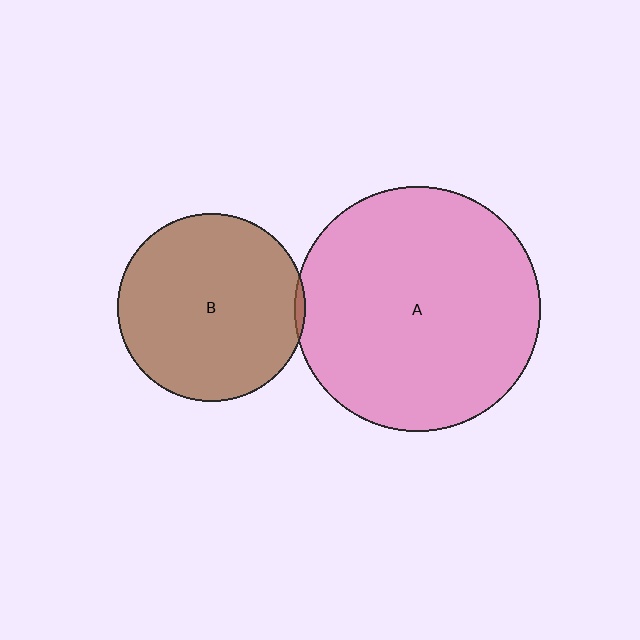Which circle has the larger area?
Circle A (pink).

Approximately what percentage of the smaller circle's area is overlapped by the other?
Approximately 5%.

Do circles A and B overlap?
Yes.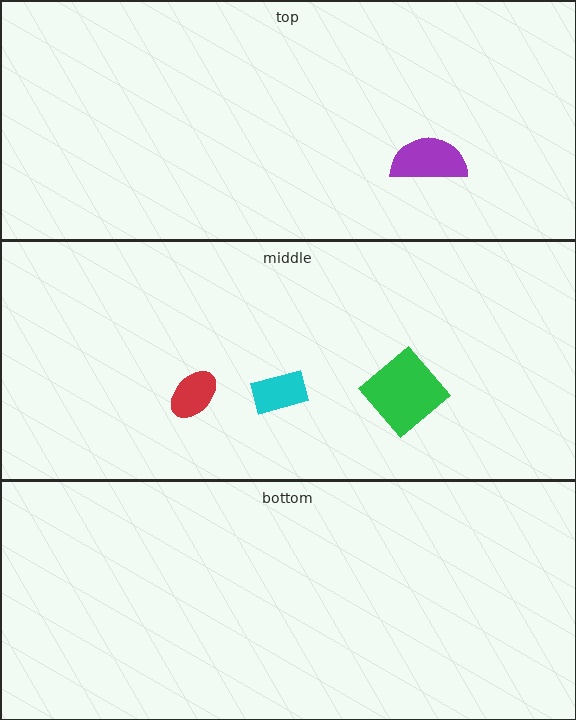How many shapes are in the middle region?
3.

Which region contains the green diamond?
The middle region.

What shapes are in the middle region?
The cyan rectangle, the red ellipse, the green diamond.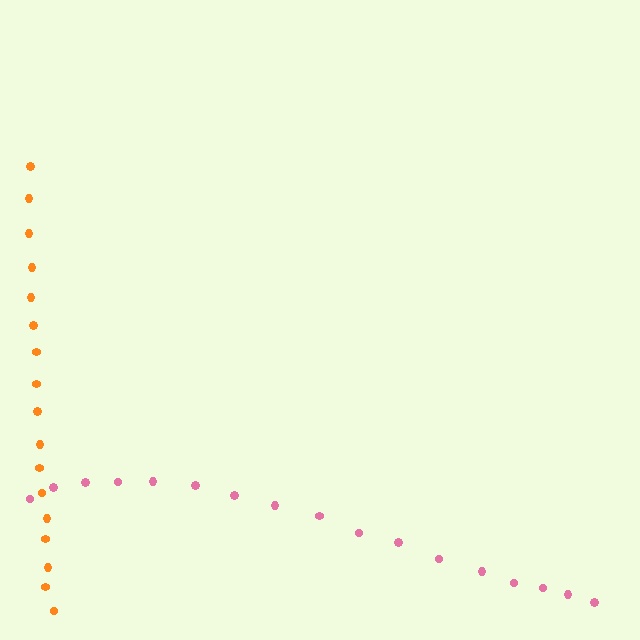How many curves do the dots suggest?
There are 2 distinct paths.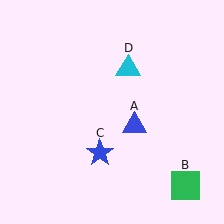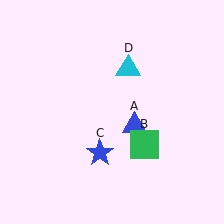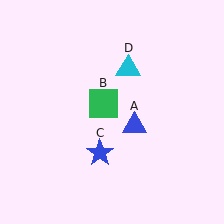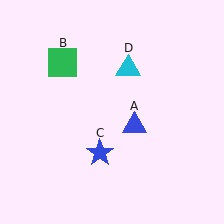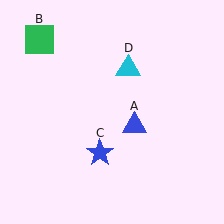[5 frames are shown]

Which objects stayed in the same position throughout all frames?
Blue triangle (object A) and blue star (object C) and cyan triangle (object D) remained stationary.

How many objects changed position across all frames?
1 object changed position: green square (object B).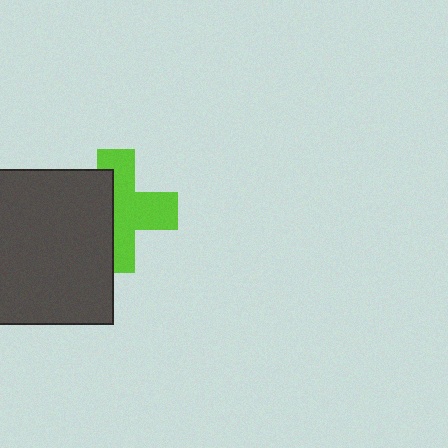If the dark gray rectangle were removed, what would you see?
You would see the complete lime cross.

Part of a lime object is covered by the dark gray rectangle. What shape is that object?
It is a cross.